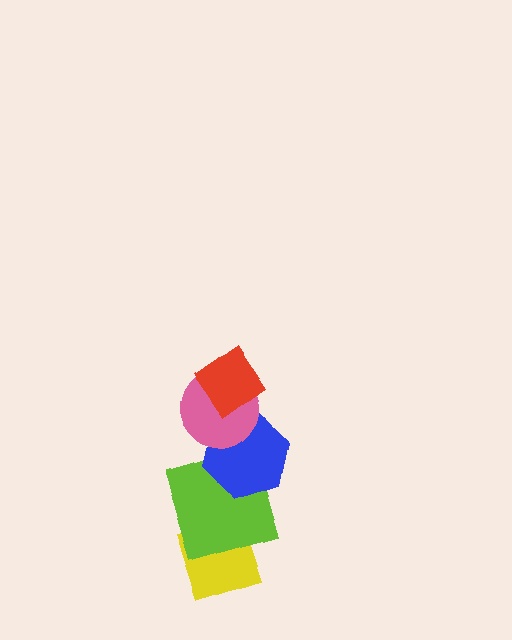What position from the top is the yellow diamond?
The yellow diamond is 5th from the top.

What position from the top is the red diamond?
The red diamond is 1st from the top.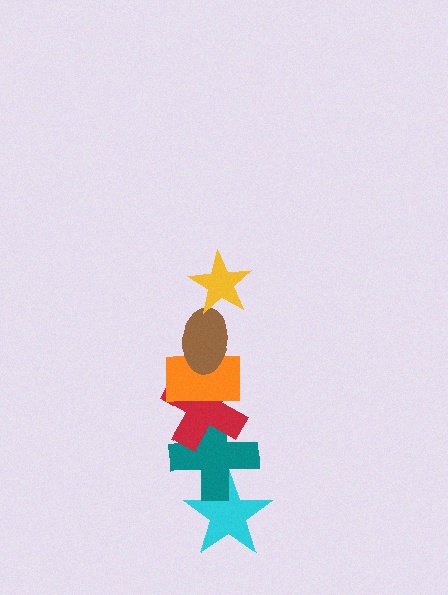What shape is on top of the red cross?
The orange rectangle is on top of the red cross.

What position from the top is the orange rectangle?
The orange rectangle is 3rd from the top.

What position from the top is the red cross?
The red cross is 4th from the top.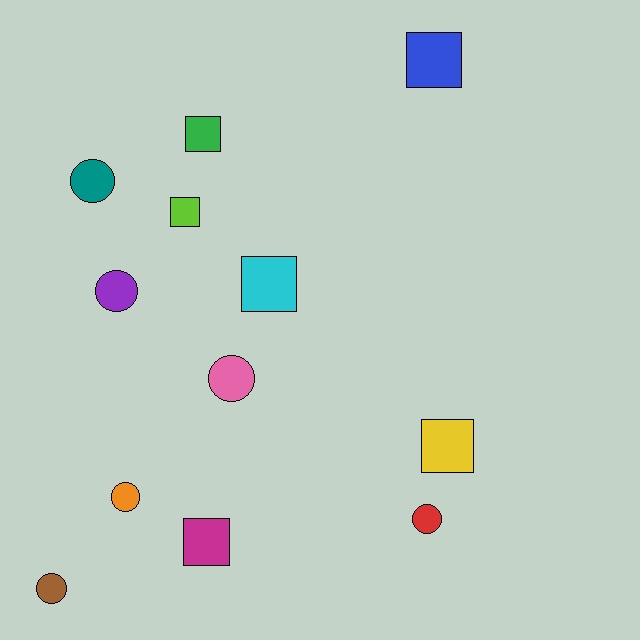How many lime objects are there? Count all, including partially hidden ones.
There is 1 lime object.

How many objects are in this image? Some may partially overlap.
There are 12 objects.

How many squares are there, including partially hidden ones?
There are 6 squares.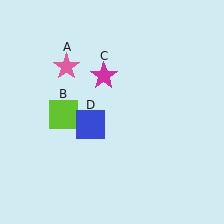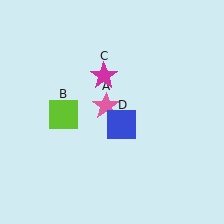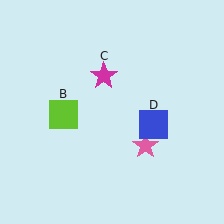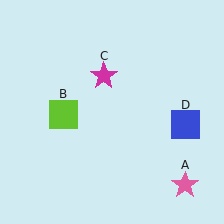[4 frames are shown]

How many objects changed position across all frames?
2 objects changed position: pink star (object A), blue square (object D).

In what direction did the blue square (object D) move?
The blue square (object D) moved right.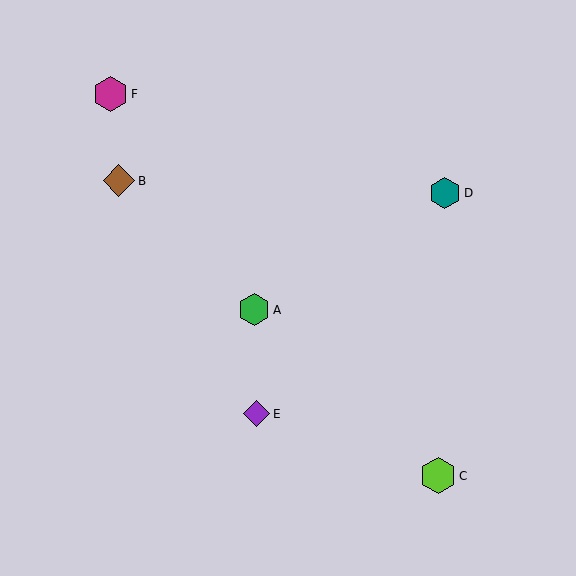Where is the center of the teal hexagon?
The center of the teal hexagon is at (445, 193).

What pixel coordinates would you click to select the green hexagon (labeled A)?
Click at (254, 310) to select the green hexagon A.